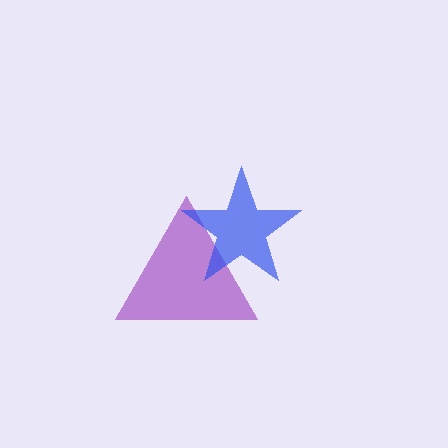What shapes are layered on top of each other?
The layered shapes are: a purple triangle, a blue star.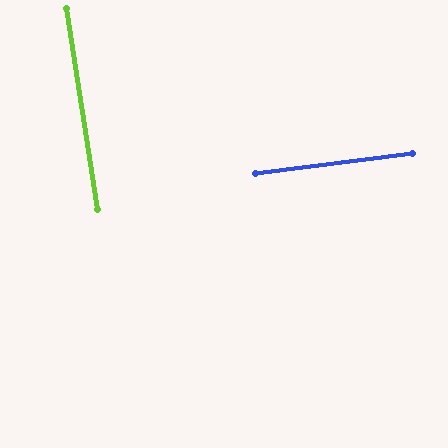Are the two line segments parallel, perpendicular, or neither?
Perpendicular — they meet at approximately 88°.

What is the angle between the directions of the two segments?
Approximately 88 degrees.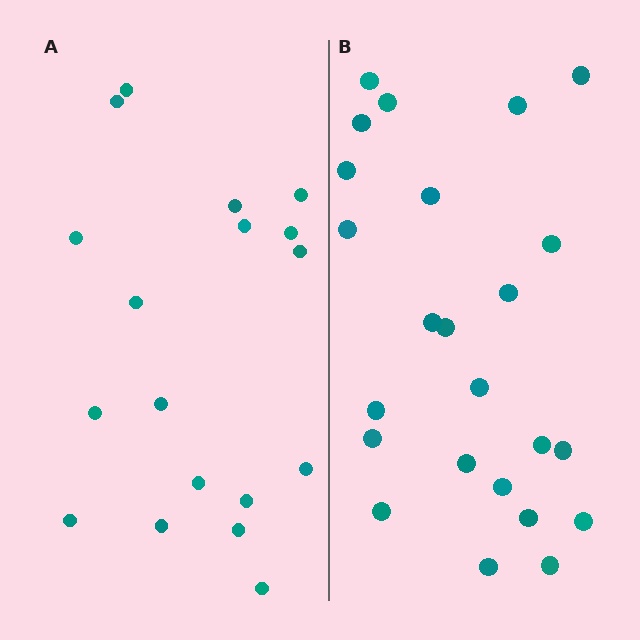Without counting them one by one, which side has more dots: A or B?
Region B (the right region) has more dots.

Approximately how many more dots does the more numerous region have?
Region B has about 6 more dots than region A.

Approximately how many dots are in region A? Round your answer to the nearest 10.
About 20 dots. (The exact count is 18, which rounds to 20.)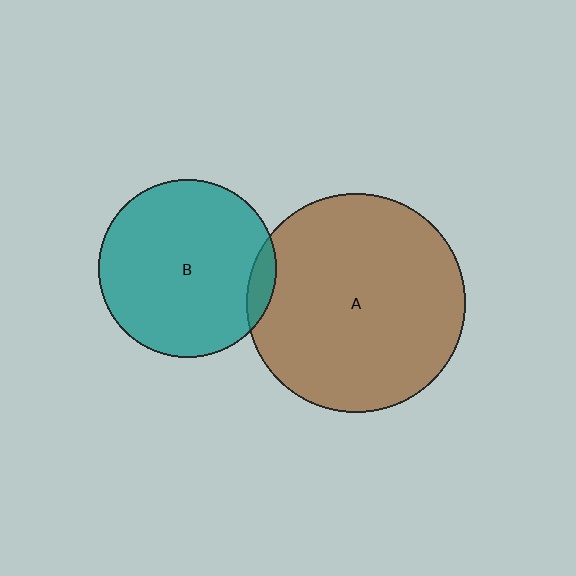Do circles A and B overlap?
Yes.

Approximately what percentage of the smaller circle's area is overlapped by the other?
Approximately 5%.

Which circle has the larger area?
Circle A (brown).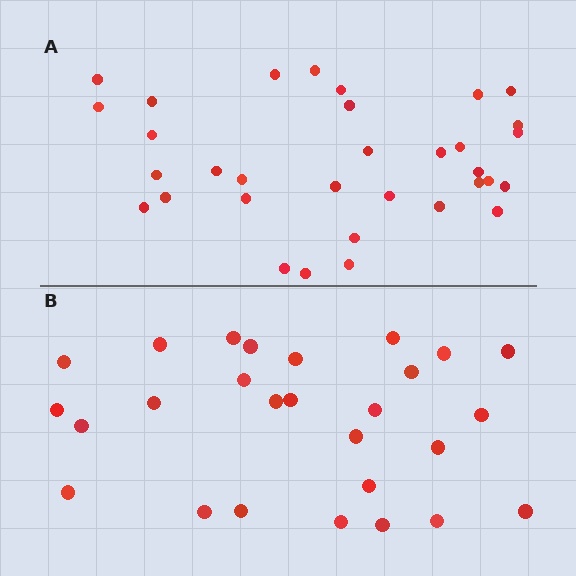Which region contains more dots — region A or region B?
Region A (the top region) has more dots.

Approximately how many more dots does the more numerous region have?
Region A has about 6 more dots than region B.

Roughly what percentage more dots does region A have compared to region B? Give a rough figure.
About 20% more.